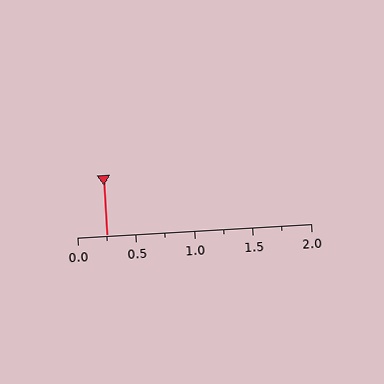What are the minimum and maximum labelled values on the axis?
The axis runs from 0.0 to 2.0.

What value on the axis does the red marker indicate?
The marker indicates approximately 0.25.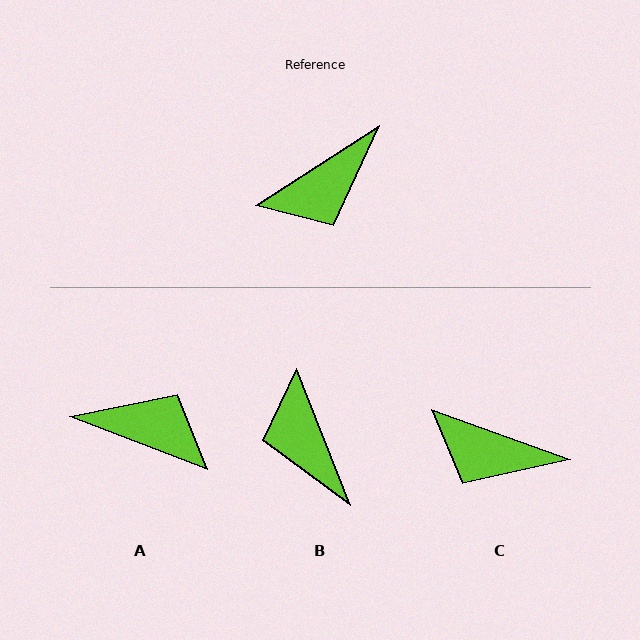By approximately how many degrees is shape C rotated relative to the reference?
Approximately 53 degrees clockwise.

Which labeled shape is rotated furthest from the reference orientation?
A, about 126 degrees away.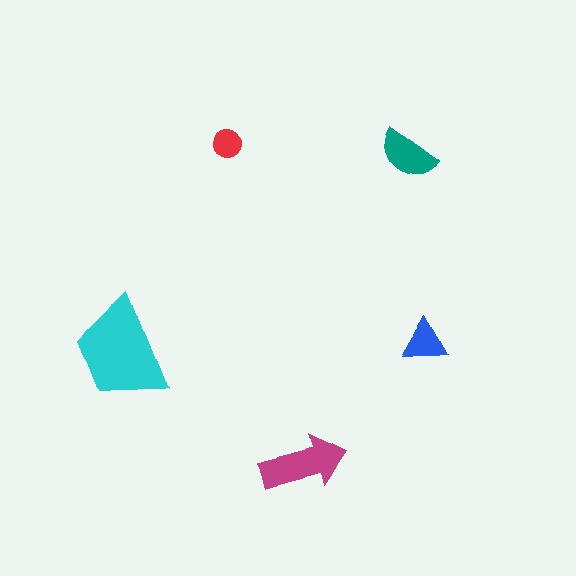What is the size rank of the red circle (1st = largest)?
5th.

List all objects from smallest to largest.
The red circle, the blue triangle, the teal semicircle, the magenta arrow, the cyan trapezoid.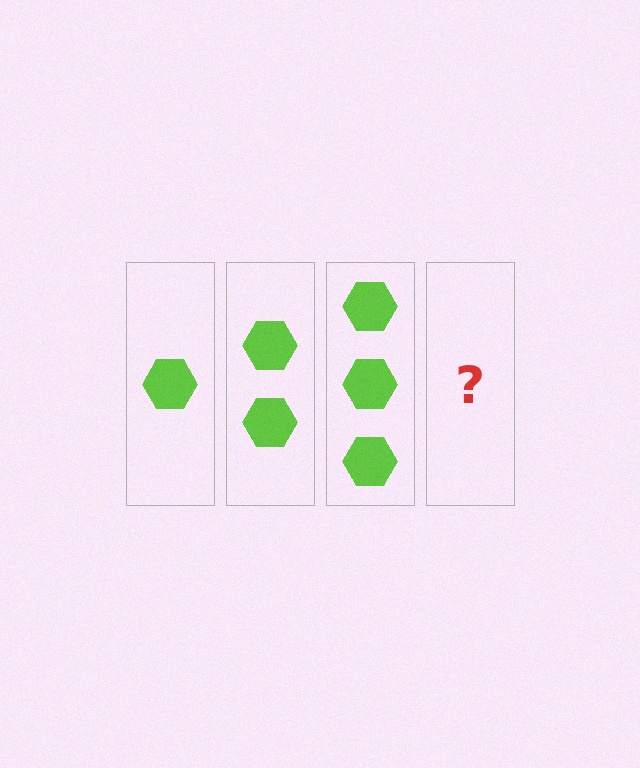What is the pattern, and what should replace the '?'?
The pattern is that each step adds one more hexagon. The '?' should be 4 hexagons.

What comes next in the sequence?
The next element should be 4 hexagons.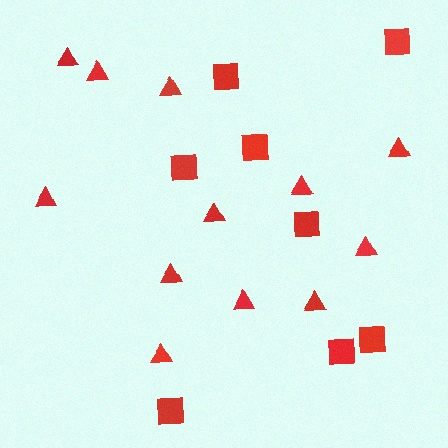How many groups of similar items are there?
There are 2 groups: one group of triangles (12) and one group of squares (8).